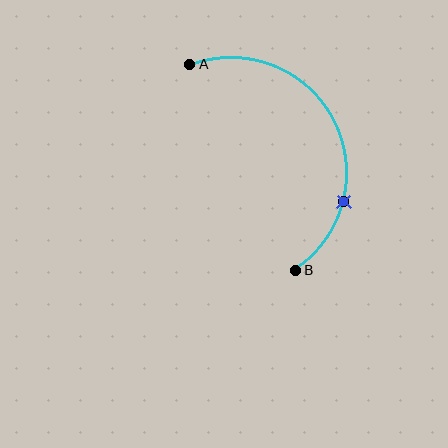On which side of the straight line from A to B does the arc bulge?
The arc bulges to the right of the straight line connecting A and B.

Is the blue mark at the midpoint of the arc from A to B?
No. The blue mark lies on the arc but is closer to endpoint B. The arc midpoint would be at the point on the curve equidistant along the arc from both A and B.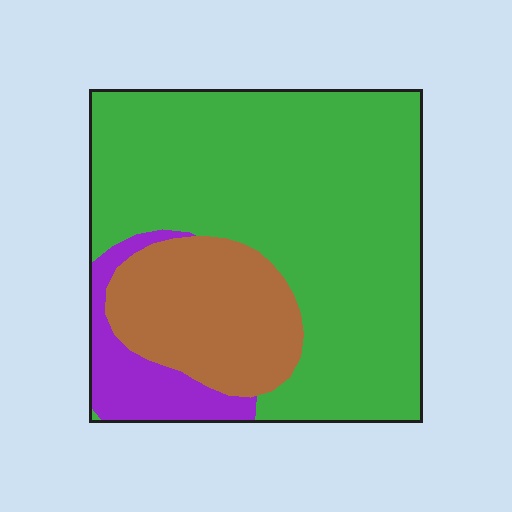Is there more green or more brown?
Green.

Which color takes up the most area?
Green, at roughly 70%.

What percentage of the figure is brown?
Brown takes up less than a quarter of the figure.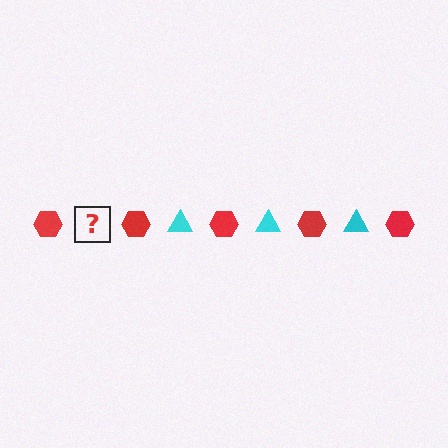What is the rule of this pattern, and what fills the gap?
The rule is that the pattern alternates between red hexagon and cyan triangle. The gap should be filled with a cyan triangle.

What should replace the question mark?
The question mark should be replaced with a cyan triangle.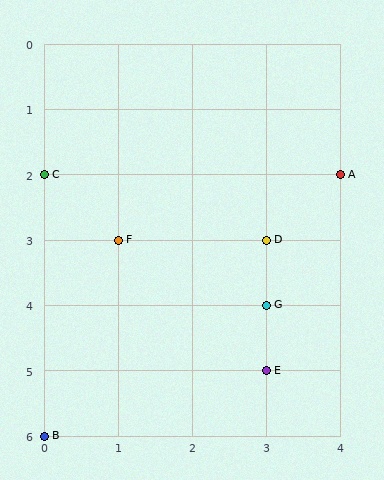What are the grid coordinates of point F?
Point F is at grid coordinates (1, 3).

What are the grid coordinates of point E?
Point E is at grid coordinates (3, 5).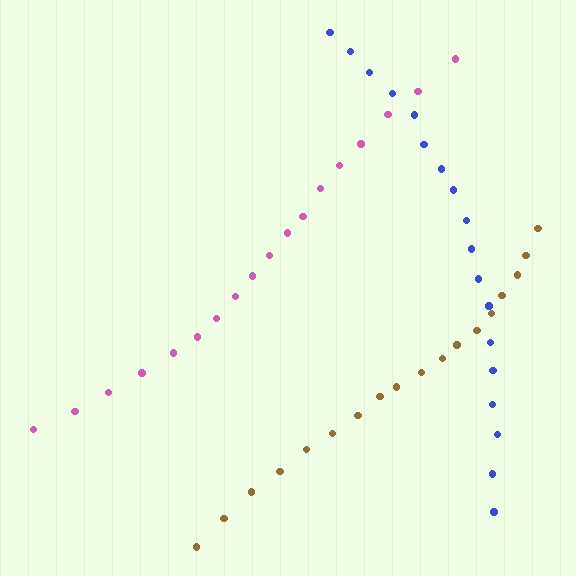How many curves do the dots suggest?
There are 3 distinct paths.